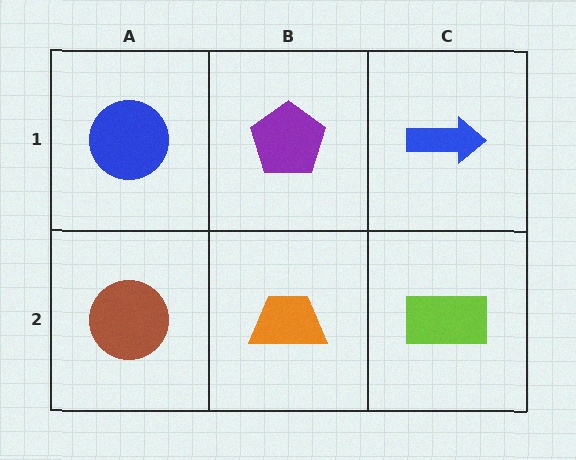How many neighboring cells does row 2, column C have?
2.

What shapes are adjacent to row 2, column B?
A purple pentagon (row 1, column B), a brown circle (row 2, column A), a lime rectangle (row 2, column C).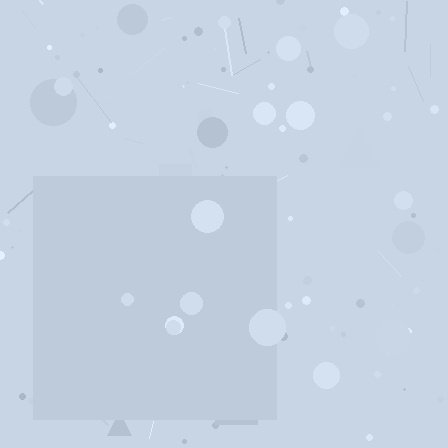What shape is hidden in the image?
A square is hidden in the image.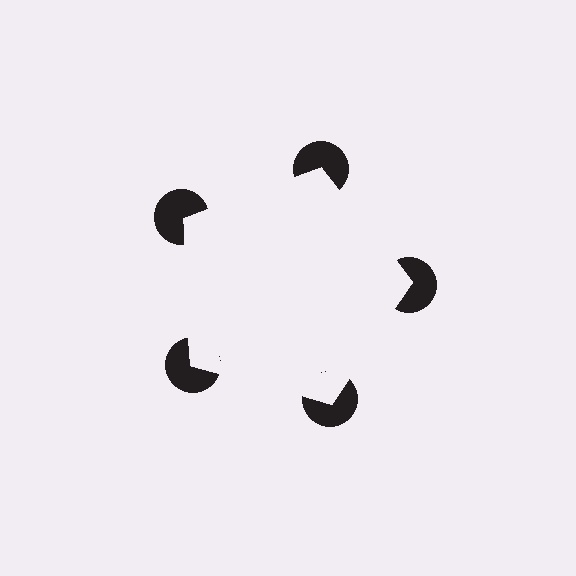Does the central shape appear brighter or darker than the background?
It typically appears slightly brighter than the background, even though no actual brightness change is drawn.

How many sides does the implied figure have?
5 sides.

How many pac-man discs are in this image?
There are 5 — one at each vertex of the illusory pentagon.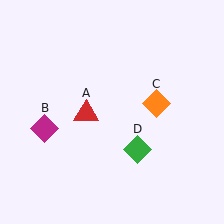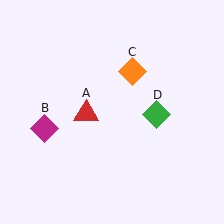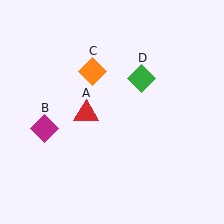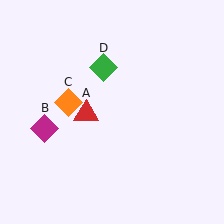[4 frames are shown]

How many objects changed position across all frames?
2 objects changed position: orange diamond (object C), green diamond (object D).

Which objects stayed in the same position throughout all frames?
Red triangle (object A) and magenta diamond (object B) remained stationary.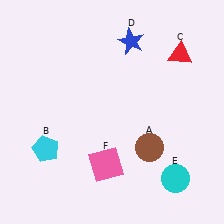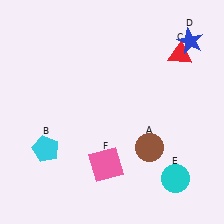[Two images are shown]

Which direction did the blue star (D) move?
The blue star (D) moved right.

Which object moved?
The blue star (D) moved right.